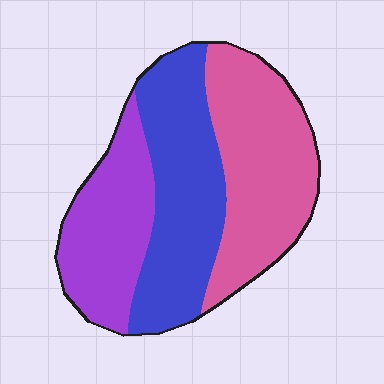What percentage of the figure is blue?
Blue takes up about three eighths (3/8) of the figure.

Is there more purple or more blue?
Blue.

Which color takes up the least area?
Purple, at roughly 25%.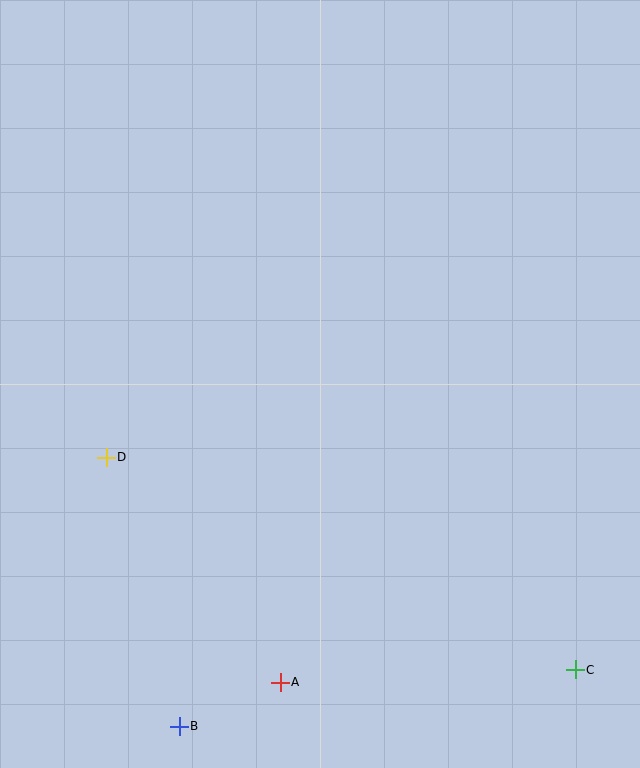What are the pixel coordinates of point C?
Point C is at (575, 670).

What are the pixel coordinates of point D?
Point D is at (106, 457).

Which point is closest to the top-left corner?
Point D is closest to the top-left corner.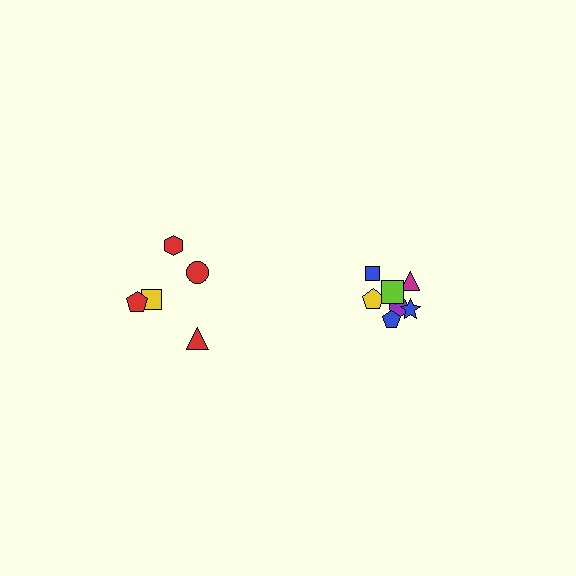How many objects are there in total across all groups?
There are 13 objects.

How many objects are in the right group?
There are 8 objects.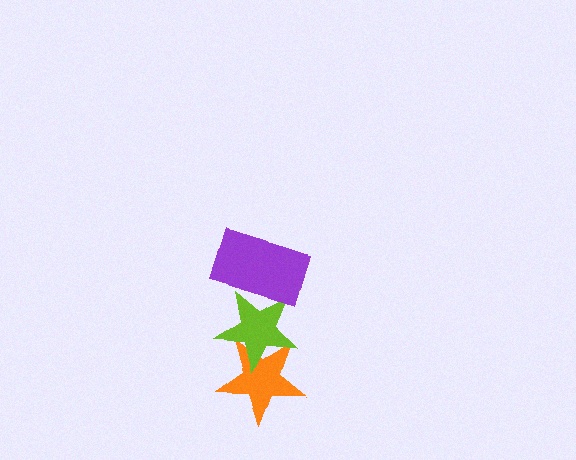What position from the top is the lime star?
The lime star is 2nd from the top.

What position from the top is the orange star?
The orange star is 3rd from the top.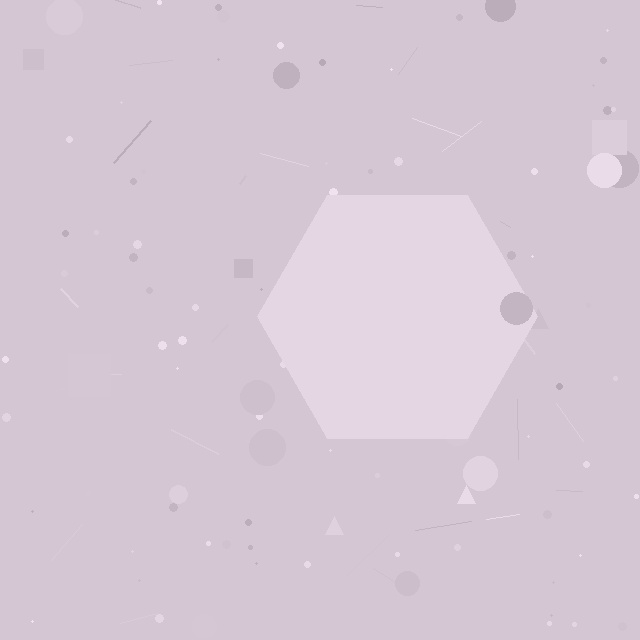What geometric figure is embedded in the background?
A hexagon is embedded in the background.